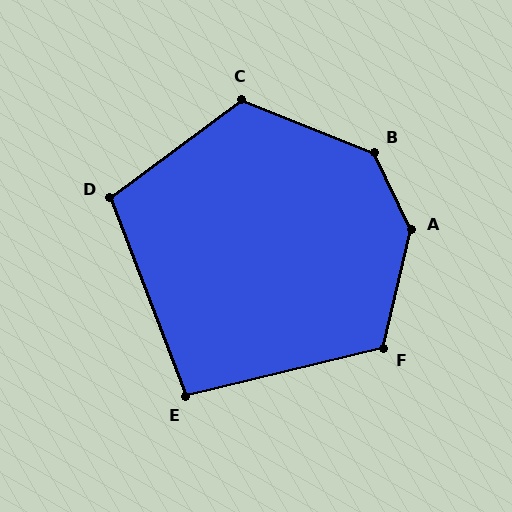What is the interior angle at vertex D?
Approximately 106 degrees (obtuse).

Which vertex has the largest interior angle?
A, at approximately 142 degrees.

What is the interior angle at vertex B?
Approximately 137 degrees (obtuse).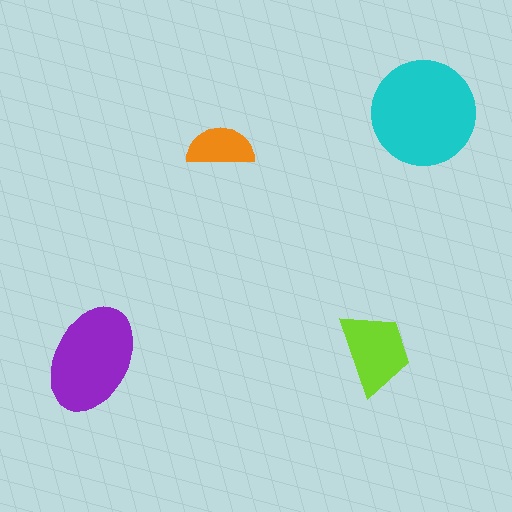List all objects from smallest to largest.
The orange semicircle, the lime trapezoid, the purple ellipse, the cyan circle.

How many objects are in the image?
There are 4 objects in the image.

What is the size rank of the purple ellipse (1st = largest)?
2nd.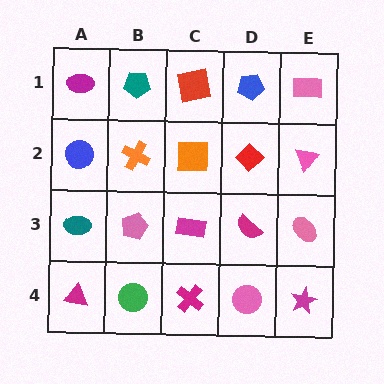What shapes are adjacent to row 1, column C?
An orange square (row 2, column C), a teal pentagon (row 1, column B), a blue pentagon (row 1, column D).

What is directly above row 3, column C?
An orange square.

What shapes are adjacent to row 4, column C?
A magenta rectangle (row 3, column C), a green circle (row 4, column B), a pink circle (row 4, column D).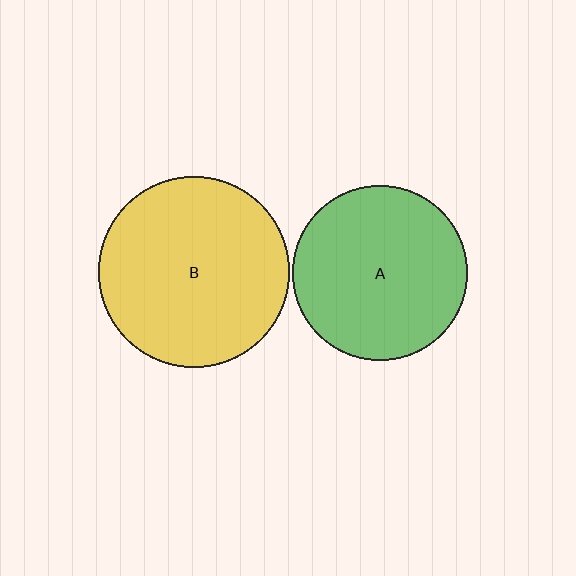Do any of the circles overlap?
No, none of the circles overlap.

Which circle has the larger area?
Circle B (yellow).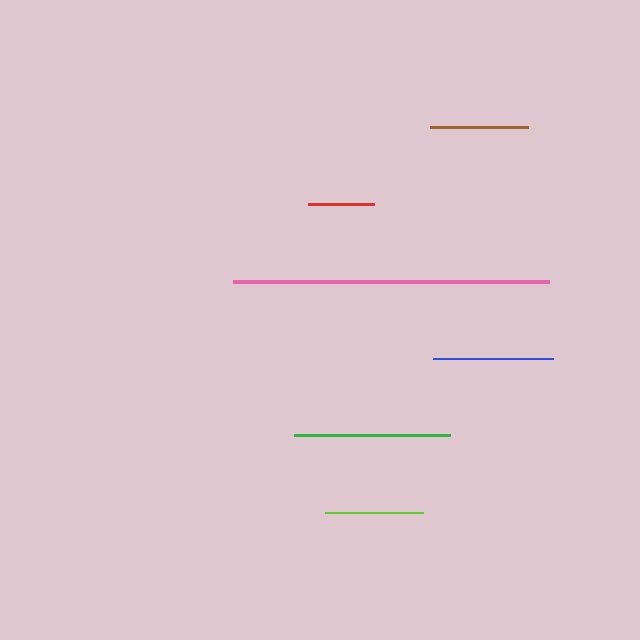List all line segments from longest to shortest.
From longest to shortest: pink, green, blue, brown, lime, red.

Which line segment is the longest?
The pink line is the longest at approximately 316 pixels.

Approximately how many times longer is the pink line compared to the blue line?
The pink line is approximately 2.6 times the length of the blue line.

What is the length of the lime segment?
The lime segment is approximately 98 pixels long.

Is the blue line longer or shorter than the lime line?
The blue line is longer than the lime line.